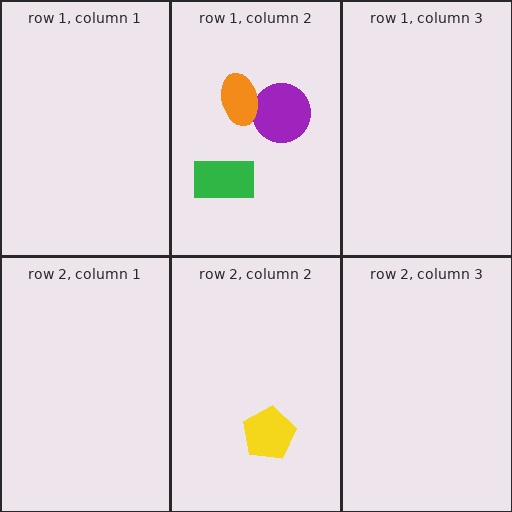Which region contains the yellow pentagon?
The row 2, column 2 region.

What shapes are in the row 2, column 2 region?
The yellow pentagon.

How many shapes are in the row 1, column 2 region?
3.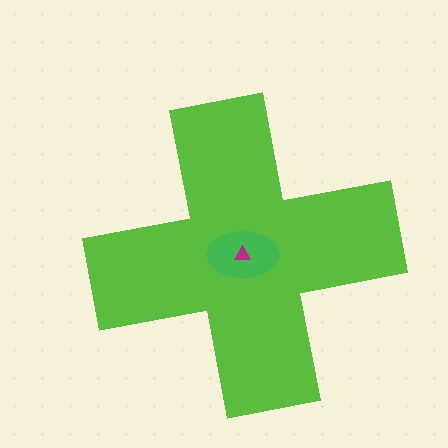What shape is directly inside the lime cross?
The green ellipse.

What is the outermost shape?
The lime cross.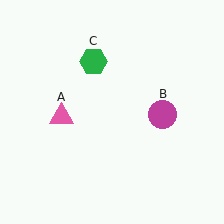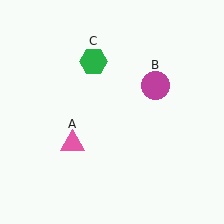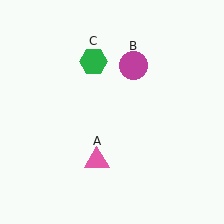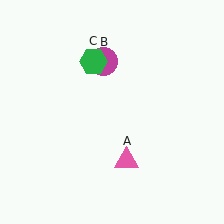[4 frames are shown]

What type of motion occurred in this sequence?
The pink triangle (object A), magenta circle (object B) rotated counterclockwise around the center of the scene.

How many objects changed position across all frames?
2 objects changed position: pink triangle (object A), magenta circle (object B).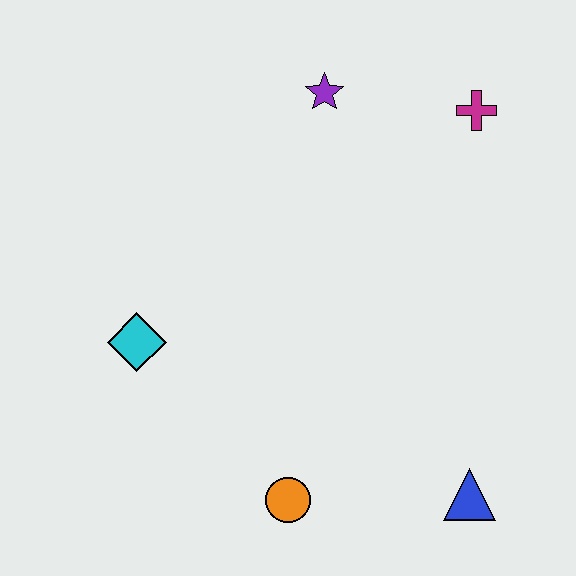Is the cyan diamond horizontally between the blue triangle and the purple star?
No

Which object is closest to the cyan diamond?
The orange circle is closest to the cyan diamond.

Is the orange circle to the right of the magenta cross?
No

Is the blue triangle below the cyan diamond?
Yes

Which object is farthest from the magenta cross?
The orange circle is farthest from the magenta cross.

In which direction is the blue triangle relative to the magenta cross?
The blue triangle is below the magenta cross.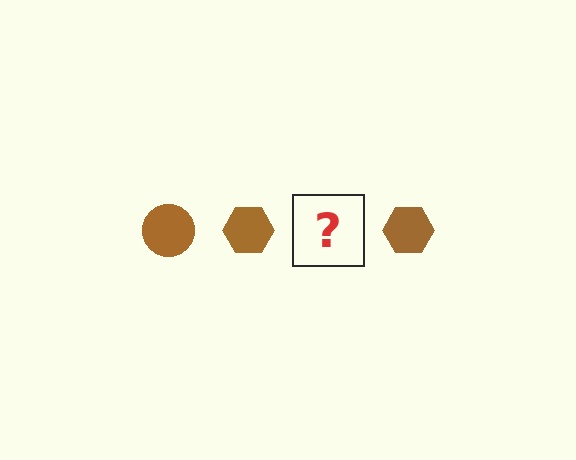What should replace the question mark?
The question mark should be replaced with a brown circle.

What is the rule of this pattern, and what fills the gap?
The rule is that the pattern cycles through circle, hexagon shapes in brown. The gap should be filled with a brown circle.